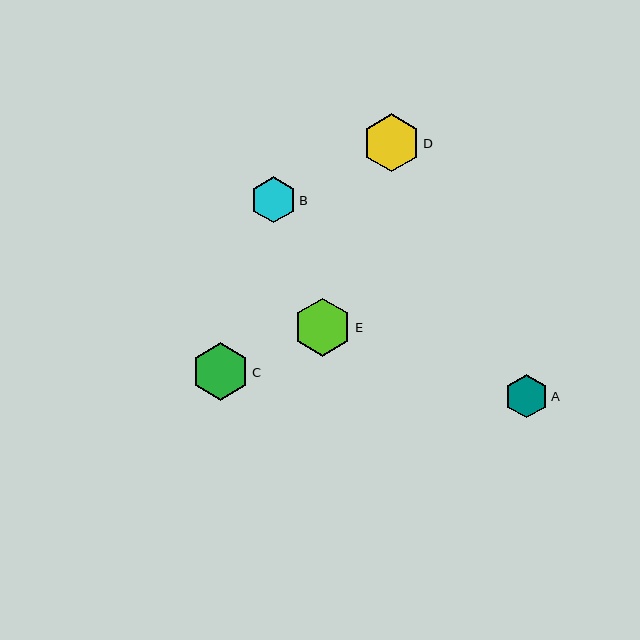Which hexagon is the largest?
Hexagon E is the largest with a size of approximately 58 pixels.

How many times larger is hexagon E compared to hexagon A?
Hexagon E is approximately 1.3 times the size of hexagon A.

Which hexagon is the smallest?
Hexagon A is the smallest with a size of approximately 44 pixels.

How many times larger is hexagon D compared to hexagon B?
Hexagon D is approximately 1.2 times the size of hexagon B.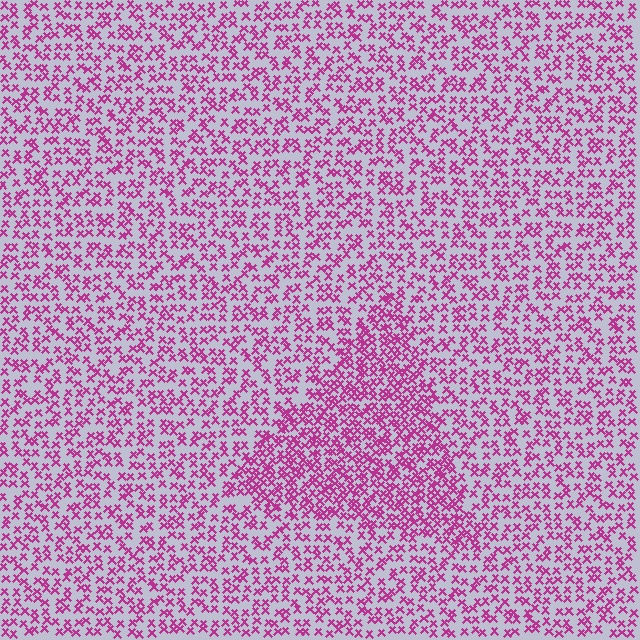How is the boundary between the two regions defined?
The boundary is defined by a change in element density (approximately 1.8x ratio). All elements are the same color, size, and shape.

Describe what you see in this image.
The image contains small magenta elements arranged at two different densities. A triangle-shaped region is visible where the elements are more densely packed than the surrounding area.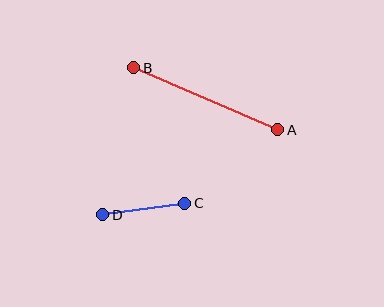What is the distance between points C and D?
The distance is approximately 83 pixels.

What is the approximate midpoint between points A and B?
The midpoint is at approximately (206, 99) pixels.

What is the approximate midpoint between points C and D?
The midpoint is at approximately (144, 209) pixels.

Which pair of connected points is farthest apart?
Points A and B are farthest apart.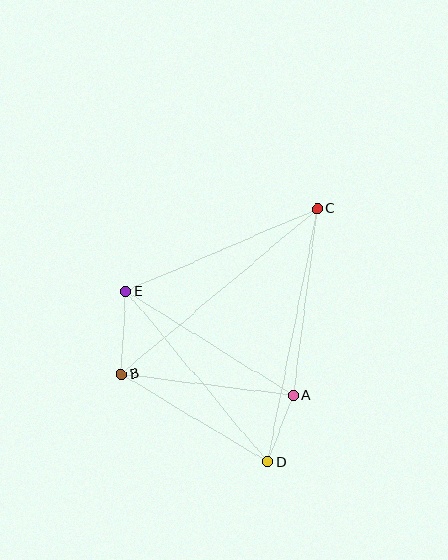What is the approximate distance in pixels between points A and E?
The distance between A and E is approximately 197 pixels.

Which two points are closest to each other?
Points A and D are closest to each other.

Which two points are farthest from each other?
Points C and D are farthest from each other.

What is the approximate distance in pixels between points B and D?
The distance between B and D is approximately 171 pixels.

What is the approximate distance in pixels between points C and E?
The distance between C and E is approximately 209 pixels.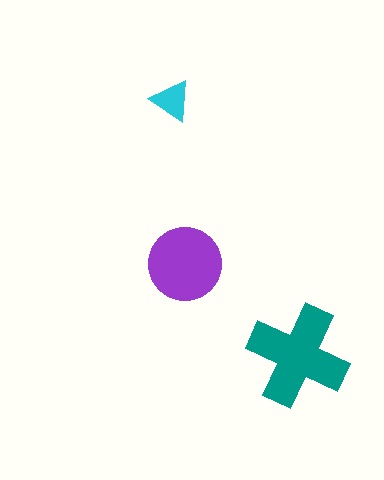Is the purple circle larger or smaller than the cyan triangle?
Larger.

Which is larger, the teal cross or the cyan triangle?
The teal cross.